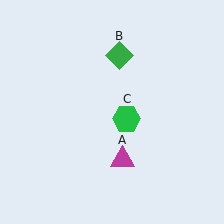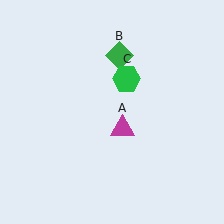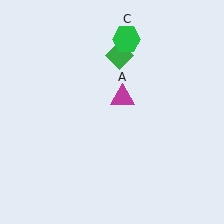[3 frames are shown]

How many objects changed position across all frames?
2 objects changed position: magenta triangle (object A), green hexagon (object C).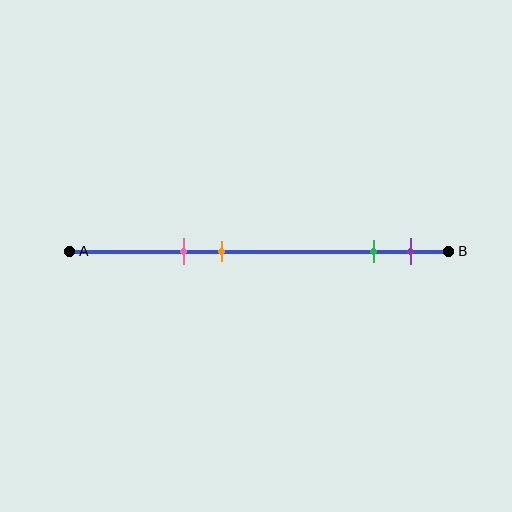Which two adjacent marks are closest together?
The green and purple marks are the closest adjacent pair.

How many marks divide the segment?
There are 4 marks dividing the segment.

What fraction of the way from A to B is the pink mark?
The pink mark is approximately 30% (0.3) of the way from A to B.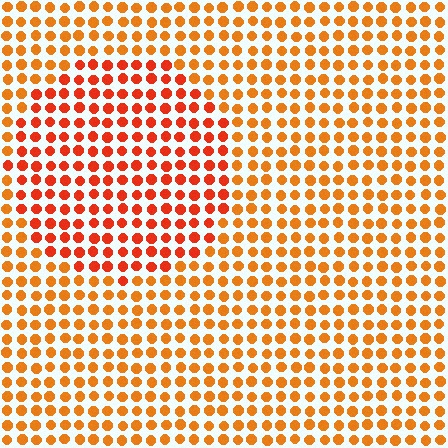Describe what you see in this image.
The image is filled with small orange elements in a uniform arrangement. A circle-shaped region is visible where the elements are tinted to a slightly different hue, forming a subtle color boundary.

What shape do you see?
I see a circle.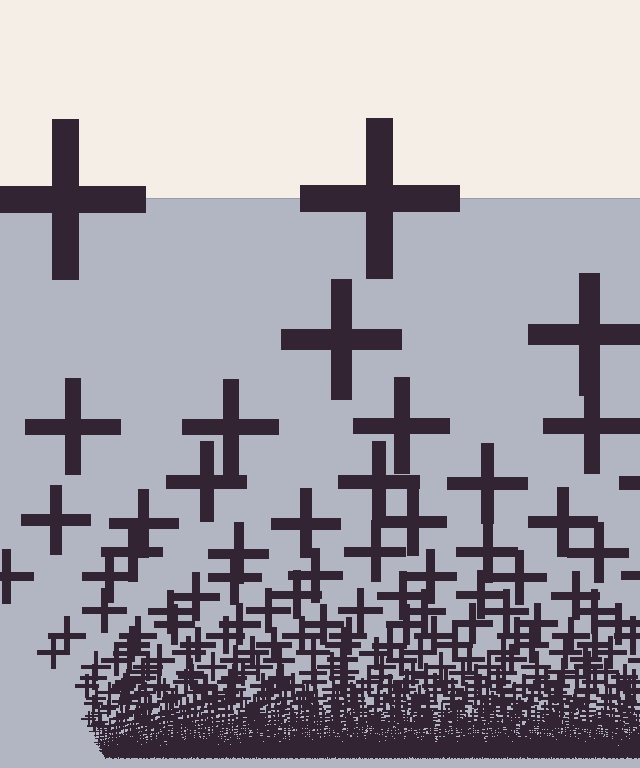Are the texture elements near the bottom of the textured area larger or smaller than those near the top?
Smaller. The gradient is inverted — elements near the bottom are smaller and denser.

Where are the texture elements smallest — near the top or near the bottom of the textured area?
Near the bottom.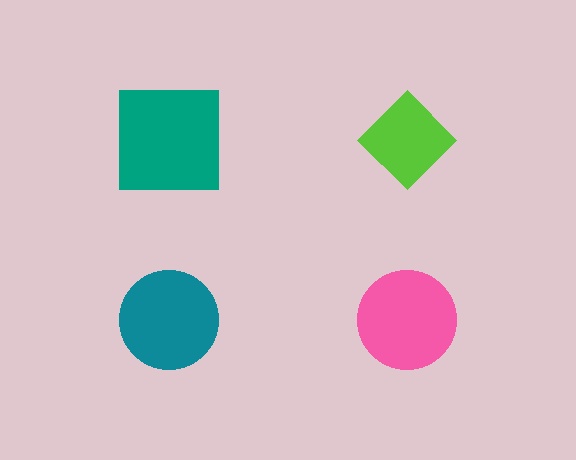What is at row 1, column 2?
A lime diamond.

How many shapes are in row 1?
2 shapes.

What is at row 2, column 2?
A pink circle.